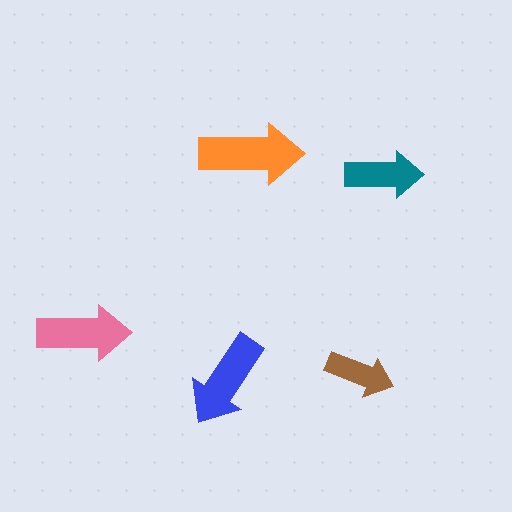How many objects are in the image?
There are 5 objects in the image.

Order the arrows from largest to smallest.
the orange one, the blue one, the pink one, the teal one, the brown one.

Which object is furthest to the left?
The pink arrow is leftmost.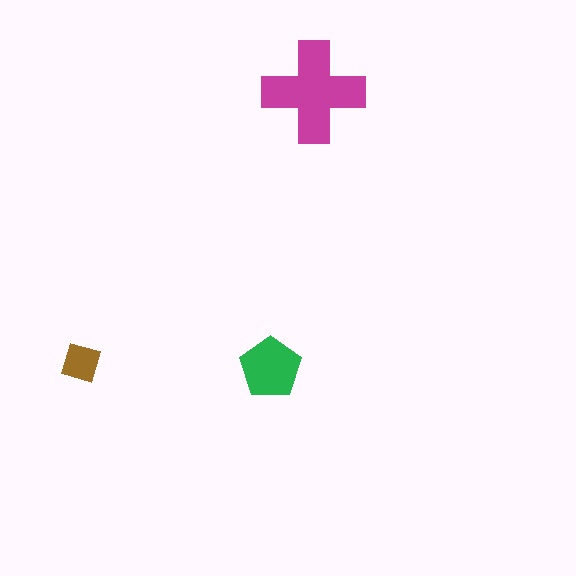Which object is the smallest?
The brown square.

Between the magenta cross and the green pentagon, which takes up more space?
The magenta cross.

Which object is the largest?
The magenta cross.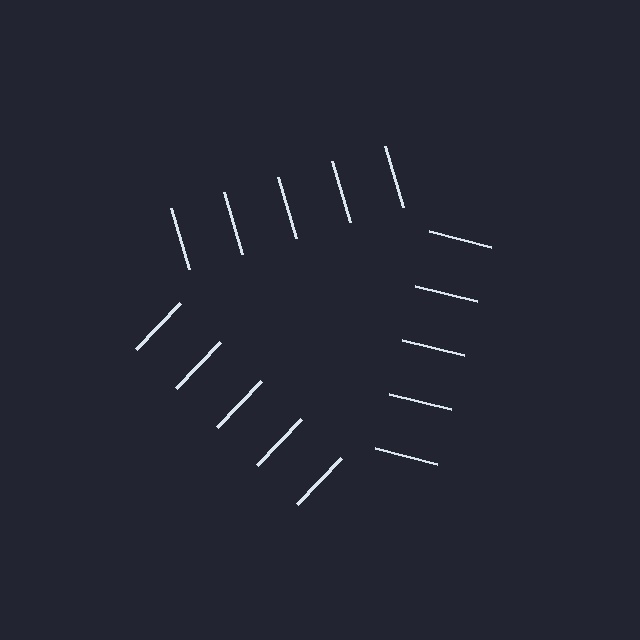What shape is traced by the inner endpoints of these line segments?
An illusory triangle — the line segments terminate on its edges but no continuous stroke is drawn.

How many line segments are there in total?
15 — 5 along each of the 3 edges.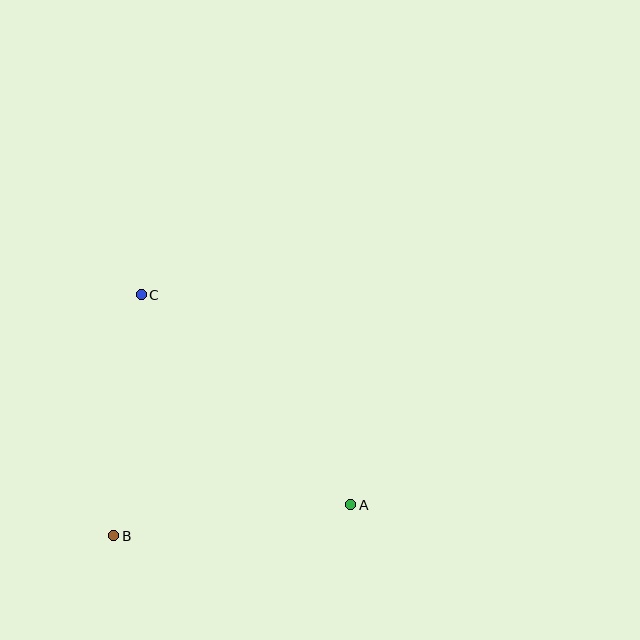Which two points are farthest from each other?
Points A and C are farthest from each other.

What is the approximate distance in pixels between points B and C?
The distance between B and C is approximately 242 pixels.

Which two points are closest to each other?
Points A and B are closest to each other.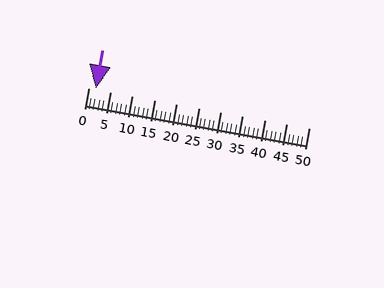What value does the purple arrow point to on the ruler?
The purple arrow points to approximately 2.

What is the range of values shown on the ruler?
The ruler shows values from 0 to 50.